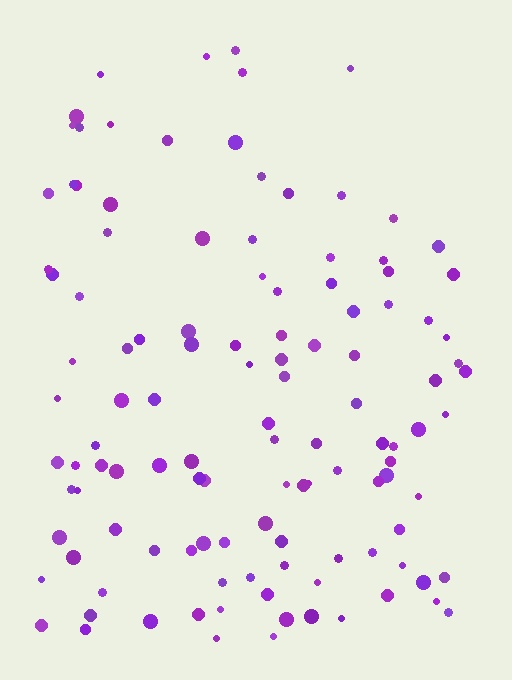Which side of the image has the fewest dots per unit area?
The top.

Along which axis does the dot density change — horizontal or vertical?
Vertical.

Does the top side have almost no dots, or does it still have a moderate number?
Still a moderate number, just noticeably fewer than the bottom.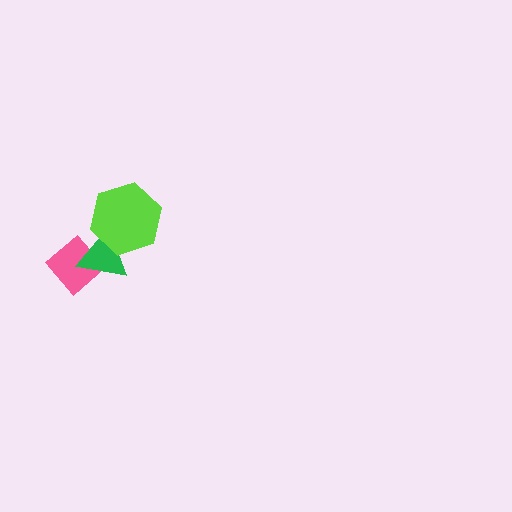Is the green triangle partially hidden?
Yes, it is partially covered by another shape.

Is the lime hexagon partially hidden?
No, no other shape covers it.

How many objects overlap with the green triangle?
2 objects overlap with the green triangle.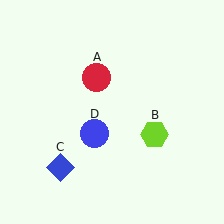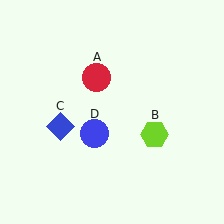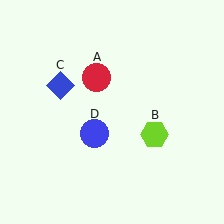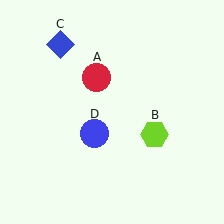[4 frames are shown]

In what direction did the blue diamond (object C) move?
The blue diamond (object C) moved up.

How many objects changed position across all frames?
1 object changed position: blue diamond (object C).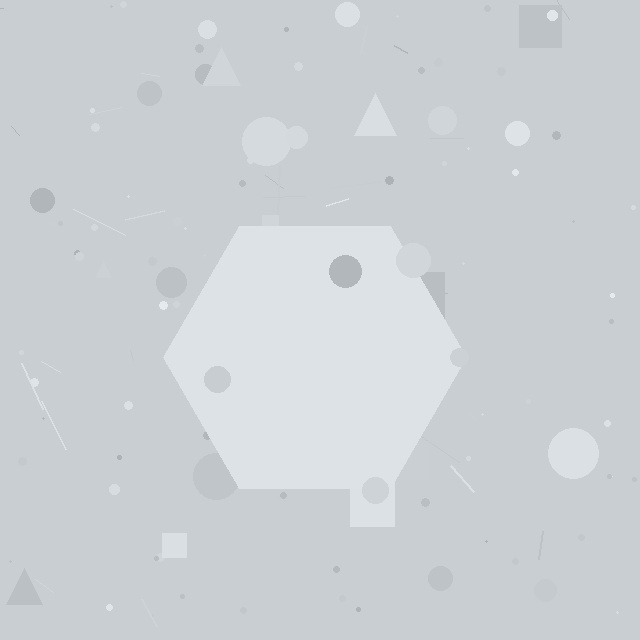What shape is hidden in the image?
A hexagon is hidden in the image.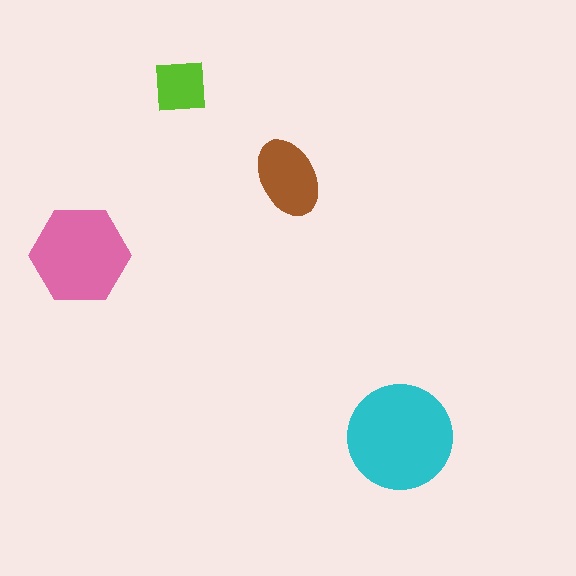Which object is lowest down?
The cyan circle is bottommost.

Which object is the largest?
The cyan circle.